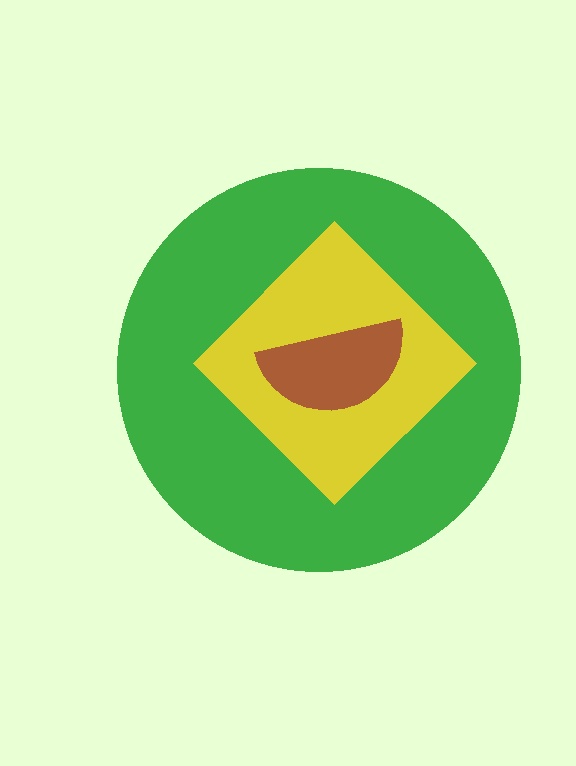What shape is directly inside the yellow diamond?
The brown semicircle.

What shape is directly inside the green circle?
The yellow diamond.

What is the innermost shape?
The brown semicircle.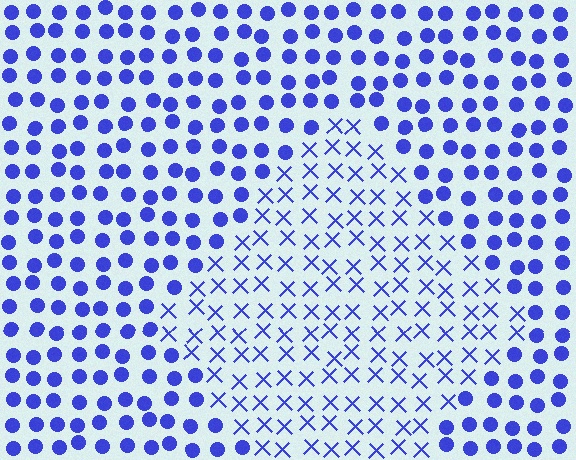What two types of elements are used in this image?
The image uses X marks inside the diamond region and circles outside it.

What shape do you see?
I see a diamond.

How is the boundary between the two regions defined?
The boundary is defined by a change in element shape: X marks inside vs. circles outside. All elements share the same color and spacing.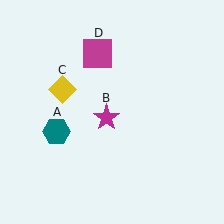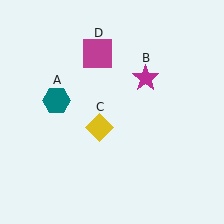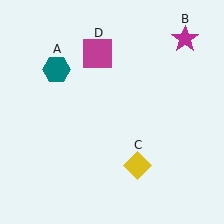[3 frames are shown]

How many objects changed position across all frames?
3 objects changed position: teal hexagon (object A), magenta star (object B), yellow diamond (object C).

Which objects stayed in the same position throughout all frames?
Magenta square (object D) remained stationary.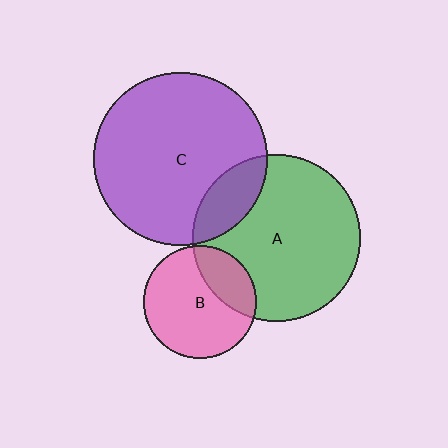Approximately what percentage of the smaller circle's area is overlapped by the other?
Approximately 15%.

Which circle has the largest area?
Circle C (purple).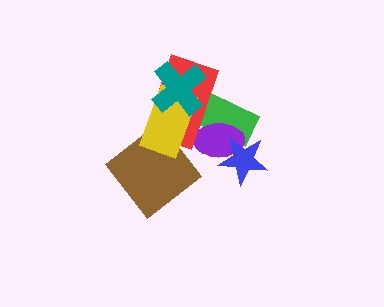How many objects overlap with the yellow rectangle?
3 objects overlap with the yellow rectangle.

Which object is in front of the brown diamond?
The yellow rectangle is in front of the brown diamond.